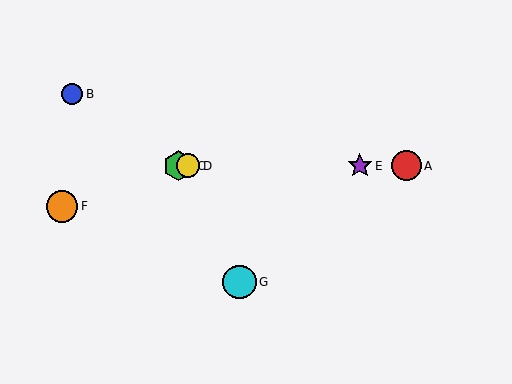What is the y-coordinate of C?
Object C is at y≈166.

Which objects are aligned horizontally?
Objects A, C, D, E are aligned horizontally.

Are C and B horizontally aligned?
No, C is at y≈166 and B is at y≈94.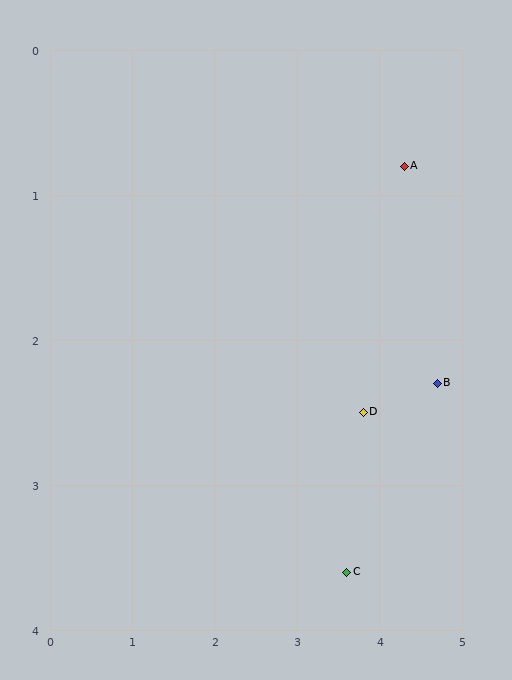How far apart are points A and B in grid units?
Points A and B are about 1.6 grid units apart.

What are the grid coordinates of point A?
Point A is at approximately (4.3, 0.8).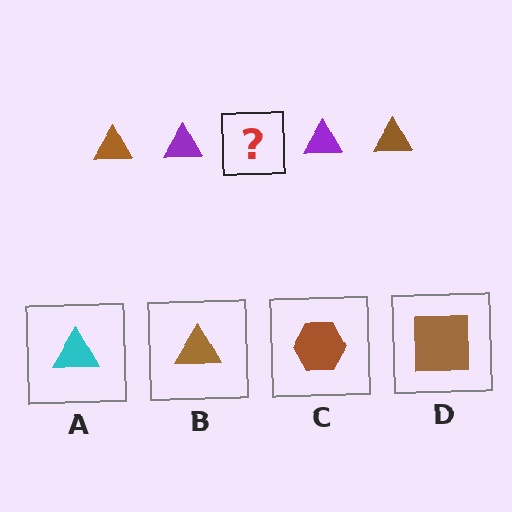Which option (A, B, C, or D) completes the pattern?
B.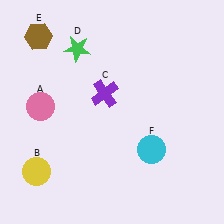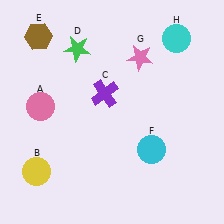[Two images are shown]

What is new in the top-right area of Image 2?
A pink star (G) was added in the top-right area of Image 2.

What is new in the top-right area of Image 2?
A cyan circle (H) was added in the top-right area of Image 2.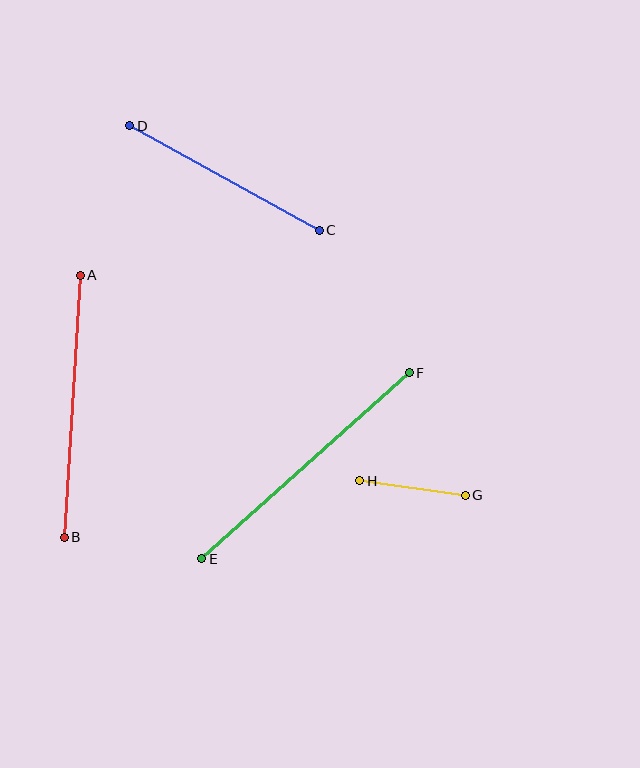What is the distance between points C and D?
The distance is approximately 217 pixels.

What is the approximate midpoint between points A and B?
The midpoint is at approximately (72, 406) pixels.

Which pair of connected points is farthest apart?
Points E and F are farthest apart.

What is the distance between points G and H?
The distance is approximately 107 pixels.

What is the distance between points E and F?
The distance is approximately 279 pixels.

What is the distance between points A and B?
The distance is approximately 262 pixels.